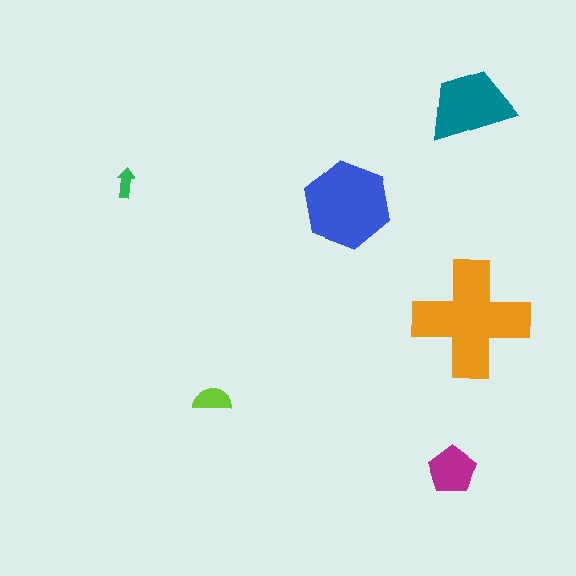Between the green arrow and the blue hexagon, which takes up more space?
The blue hexagon.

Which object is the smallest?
The green arrow.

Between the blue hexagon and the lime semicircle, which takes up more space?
The blue hexagon.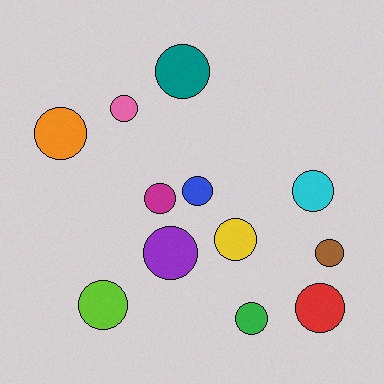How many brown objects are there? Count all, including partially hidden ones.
There is 1 brown object.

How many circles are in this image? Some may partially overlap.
There are 12 circles.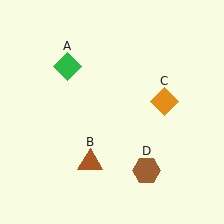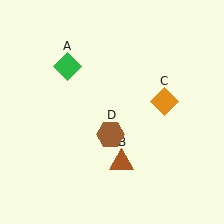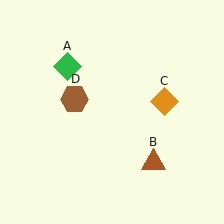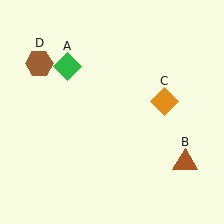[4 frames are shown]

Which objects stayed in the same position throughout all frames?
Green diamond (object A) and orange diamond (object C) remained stationary.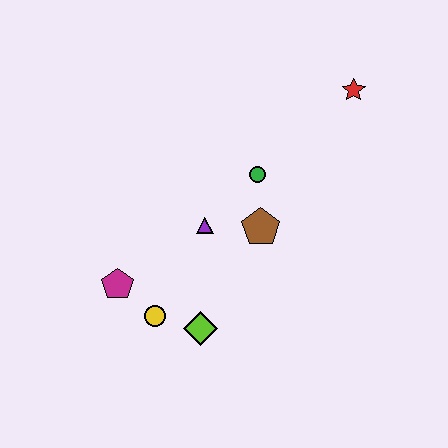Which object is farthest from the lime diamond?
The red star is farthest from the lime diamond.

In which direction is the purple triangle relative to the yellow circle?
The purple triangle is above the yellow circle.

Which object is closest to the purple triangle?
The brown pentagon is closest to the purple triangle.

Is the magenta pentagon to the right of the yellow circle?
No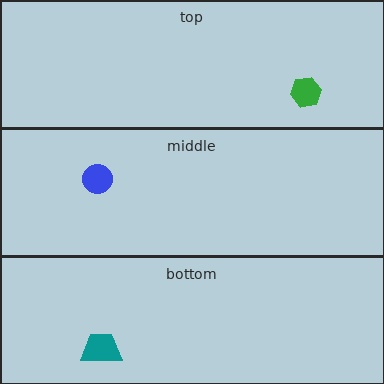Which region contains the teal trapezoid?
The bottom region.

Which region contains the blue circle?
The middle region.